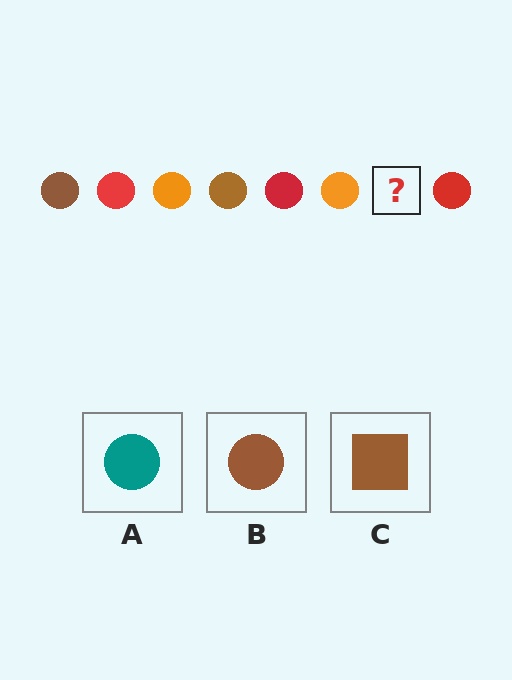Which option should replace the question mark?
Option B.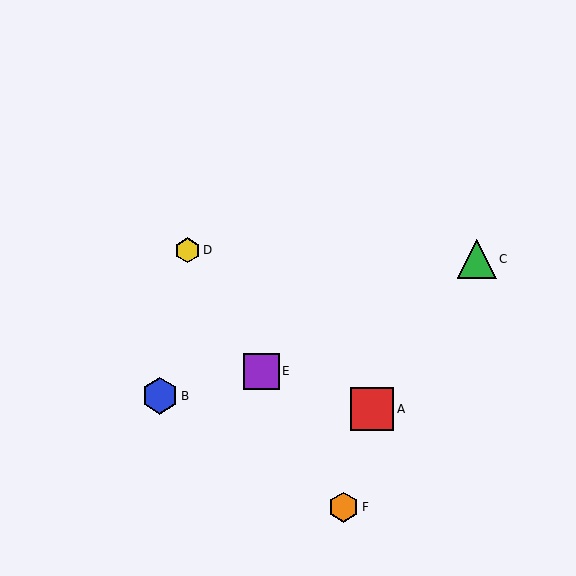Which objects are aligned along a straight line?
Objects D, E, F are aligned along a straight line.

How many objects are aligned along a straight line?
3 objects (D, E, F) are aligned along a straight line.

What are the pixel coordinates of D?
Object D is at (187, 250).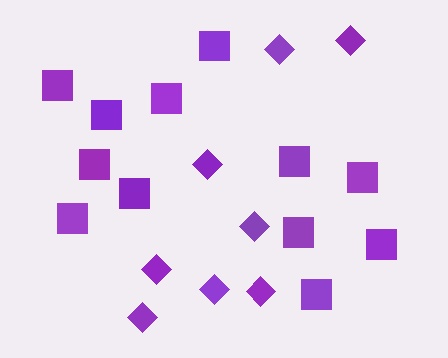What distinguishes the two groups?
There are 2 groups: one group of squares (12) and one group of diamonds (8).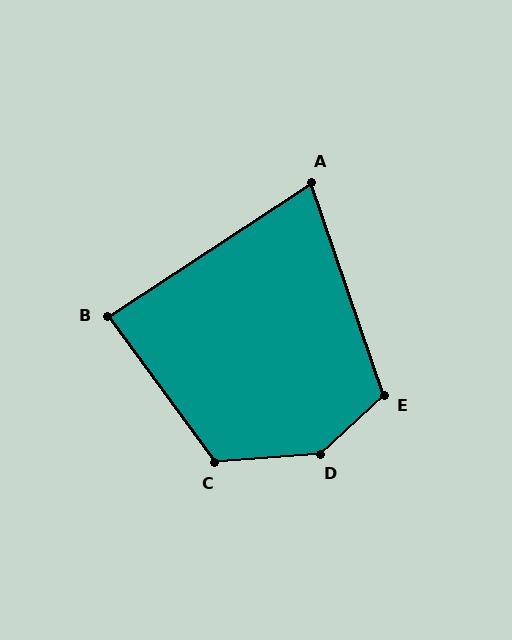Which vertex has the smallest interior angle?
A, at approximately 76 degrees.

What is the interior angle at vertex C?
Approximately 121 degrees (obtuse).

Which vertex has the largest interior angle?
D, at approximately 142 degrees.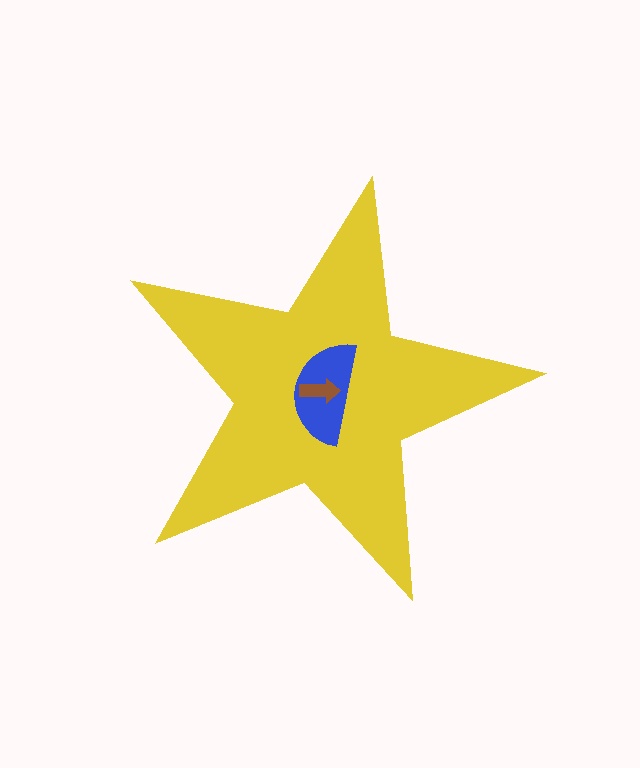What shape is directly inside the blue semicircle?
The brown arrow.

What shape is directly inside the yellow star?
The blue semicircle.